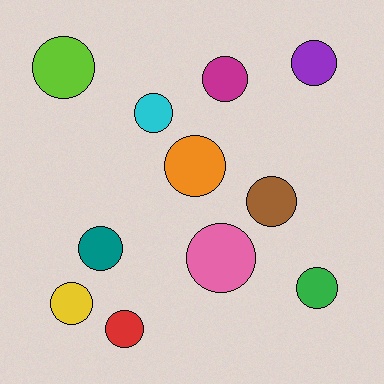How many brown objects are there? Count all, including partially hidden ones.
There is 1 brown object.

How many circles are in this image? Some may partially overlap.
There are 11 circles.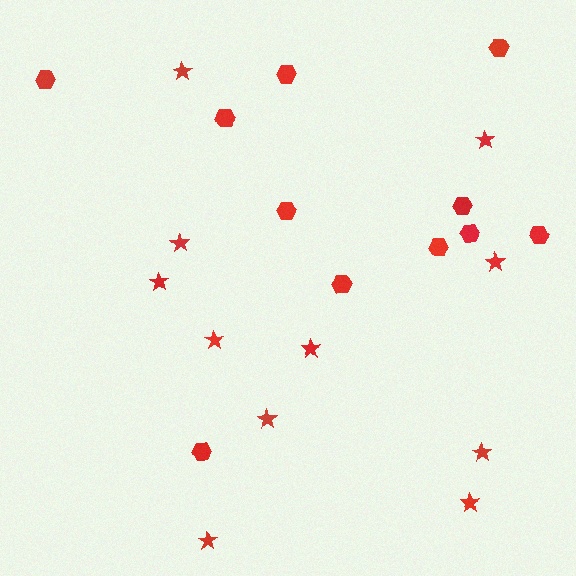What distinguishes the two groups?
There are 2 groups: one group of stars (11) and one group of hexagons (11).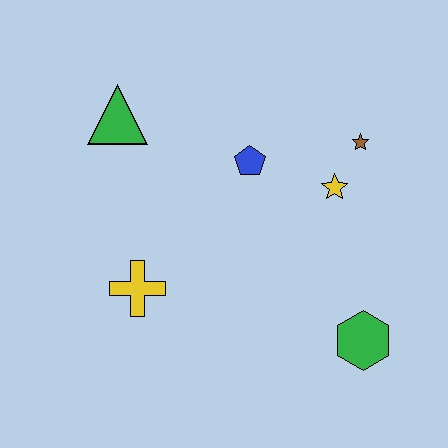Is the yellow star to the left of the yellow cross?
No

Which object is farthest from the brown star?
The yellow cross is farthest from the brown star.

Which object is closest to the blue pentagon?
The yellow star is closest to the blue pentagon.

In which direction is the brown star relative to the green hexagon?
The brown star is above the green hexagon.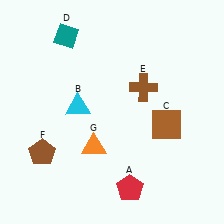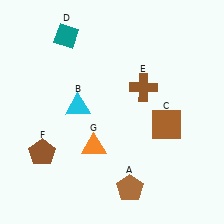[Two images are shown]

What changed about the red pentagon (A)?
In Image 1, A is red. In Image 2, it changed to brown.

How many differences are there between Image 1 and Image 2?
There is 1 difference between the two images.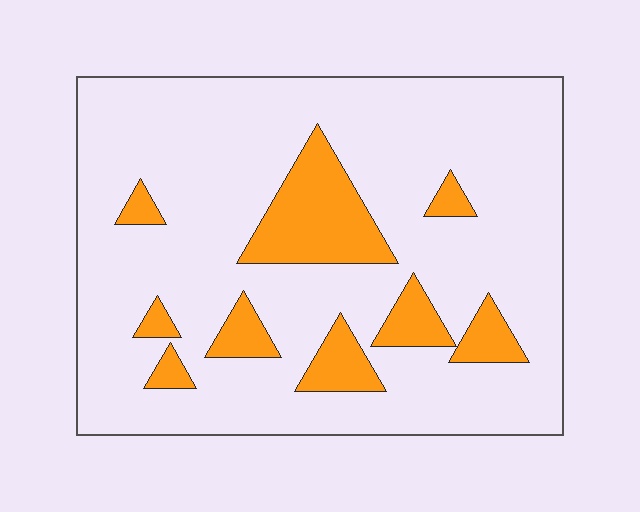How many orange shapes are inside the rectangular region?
9.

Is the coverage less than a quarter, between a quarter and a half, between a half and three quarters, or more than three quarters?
Less than a quarter.